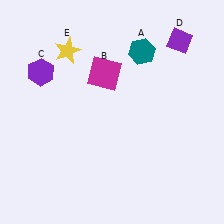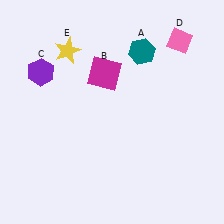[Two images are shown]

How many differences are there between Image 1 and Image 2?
There is 1 difference between the two images.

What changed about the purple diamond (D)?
In Image 1, D is purple. In Image 2, it changed to pink.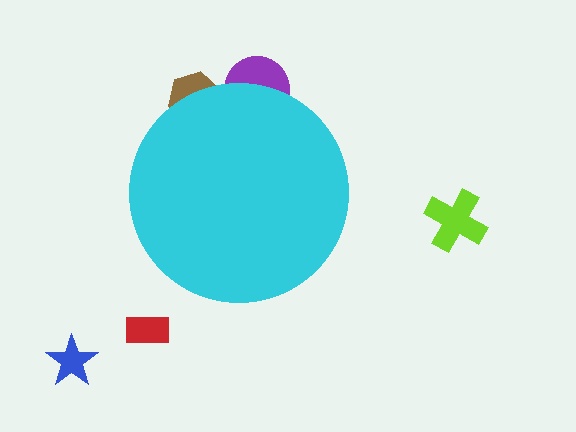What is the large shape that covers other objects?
A cyan circle.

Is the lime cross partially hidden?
No, the lime cross is fully visible.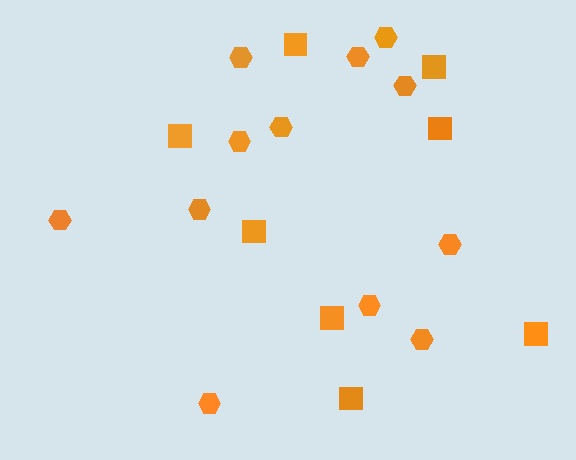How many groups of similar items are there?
There are 2 groups: one group of hexagons (12) and one group of squares (8).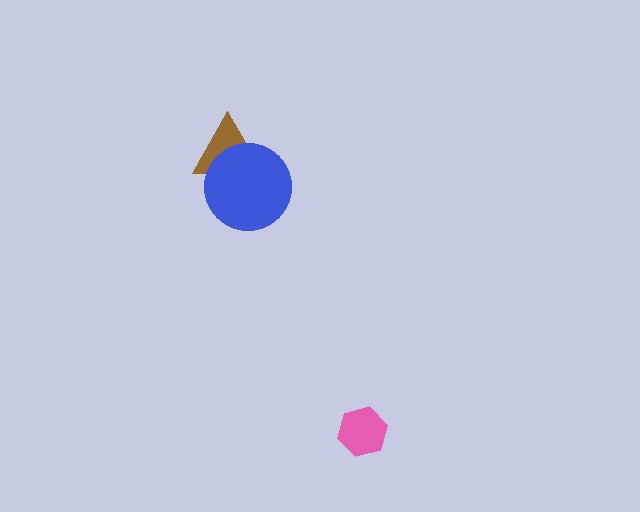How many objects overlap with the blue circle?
1 object overlaps with the blue circle.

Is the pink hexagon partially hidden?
No, no other shape covers it.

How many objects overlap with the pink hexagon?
0 objects overlap with the pink hexagon.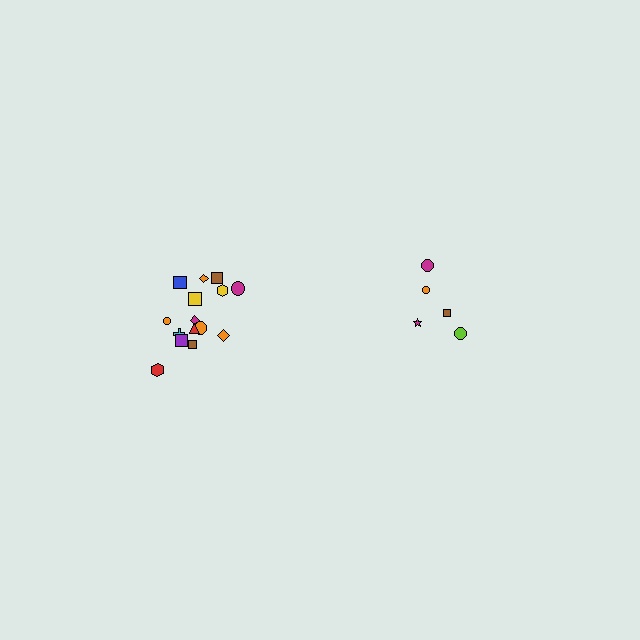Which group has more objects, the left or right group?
The left group.